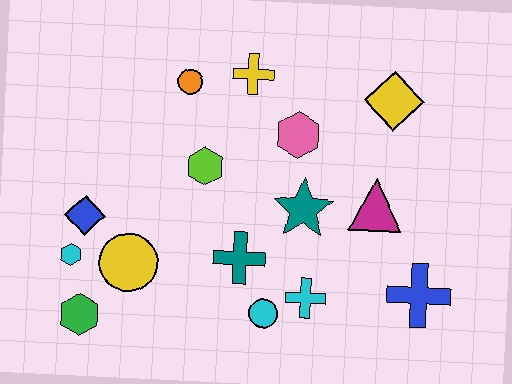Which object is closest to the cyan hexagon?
The blue diamond is closest to the cyan hexagon.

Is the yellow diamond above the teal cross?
Yes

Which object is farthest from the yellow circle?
The yellow diamond is farthest from the yellow circle.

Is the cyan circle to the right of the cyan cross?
No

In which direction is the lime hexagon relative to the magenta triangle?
The lime hexagon is to the left of the magenta triangle.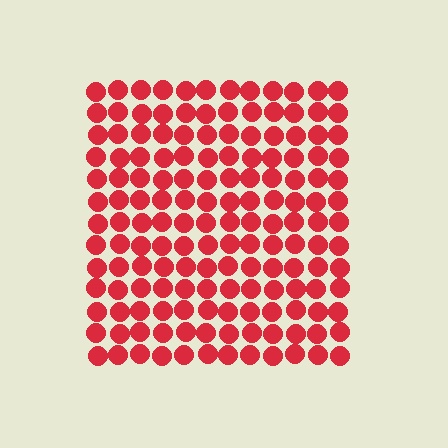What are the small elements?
The small elements are circles.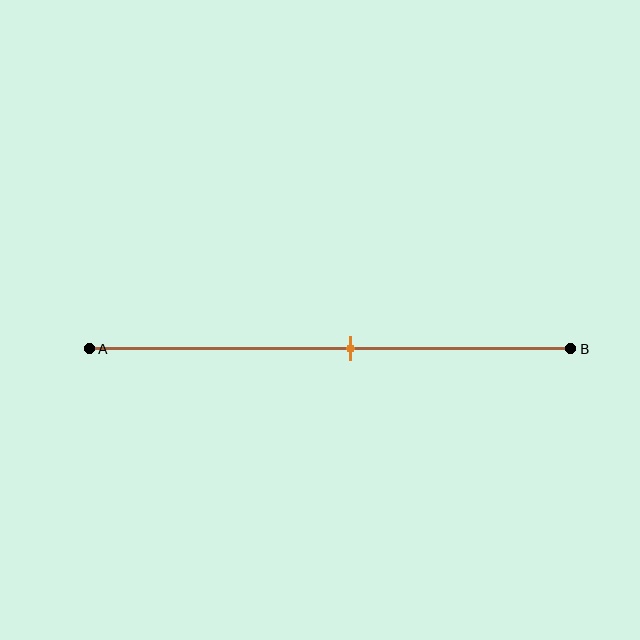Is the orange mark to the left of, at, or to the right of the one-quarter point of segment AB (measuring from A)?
The orange mark is to the right of the one-quarter point of segment AB.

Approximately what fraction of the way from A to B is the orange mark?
The orange mark is approximately 55% of the way from A to B.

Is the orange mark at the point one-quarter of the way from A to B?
No, the mark is at about 55% from A, not at the 25% one-quarter point.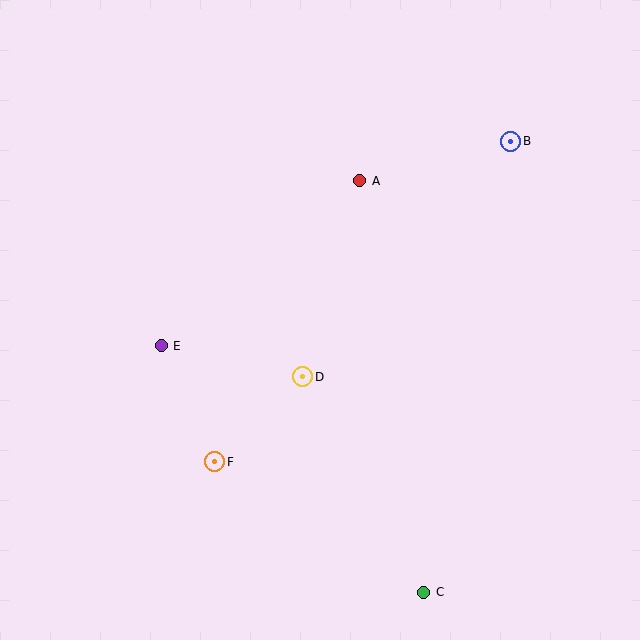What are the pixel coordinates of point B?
Point B is at (511, 141).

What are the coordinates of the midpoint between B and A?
The midpoint between B and A is at (435, 161).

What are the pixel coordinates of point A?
Point A is at (360, 181).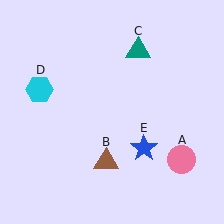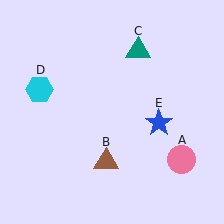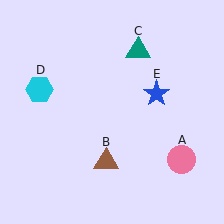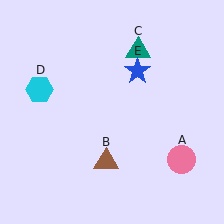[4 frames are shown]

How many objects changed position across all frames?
1 object changed position: blue star (object E).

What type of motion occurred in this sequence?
The blue star (object E) rotated counterclockwise around the center of the scene.